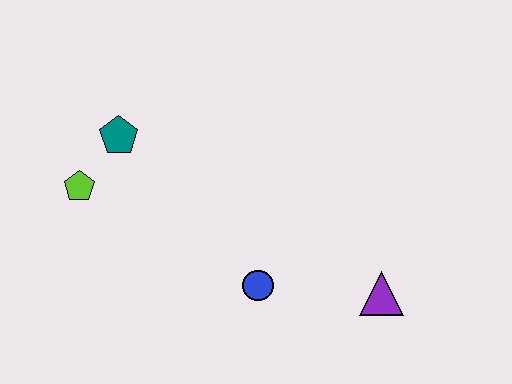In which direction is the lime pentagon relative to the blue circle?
The lime pentagon is to the left of the blue circle.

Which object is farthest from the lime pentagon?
The purple triangle is farthest from the lime pentagon.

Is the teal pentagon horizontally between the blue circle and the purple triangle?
No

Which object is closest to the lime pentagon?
The teal pentagon is closest to the lime pentagon.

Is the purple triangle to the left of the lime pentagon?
No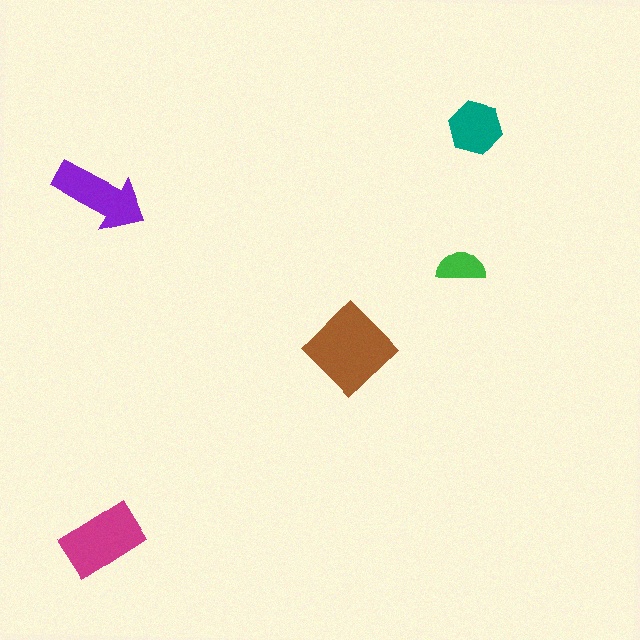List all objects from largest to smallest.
The brown diamond, the magenta rectangle, the purple arrow, the teal hexagon, the green semicircle.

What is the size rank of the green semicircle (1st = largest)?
5th.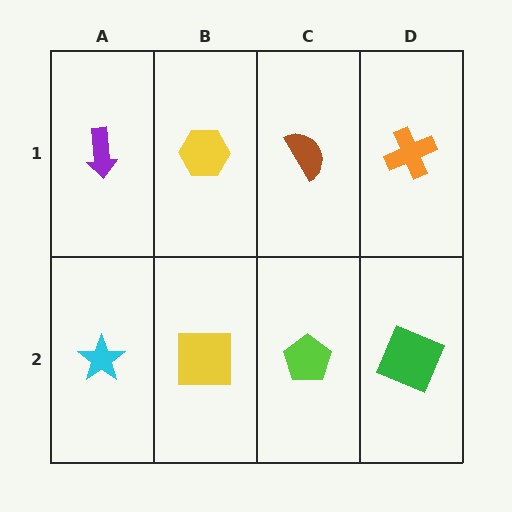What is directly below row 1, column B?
A yellow square.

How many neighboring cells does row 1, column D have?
2.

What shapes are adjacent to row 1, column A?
A cyan star (row 2, column A), a yellow hexagon (row 1, column B).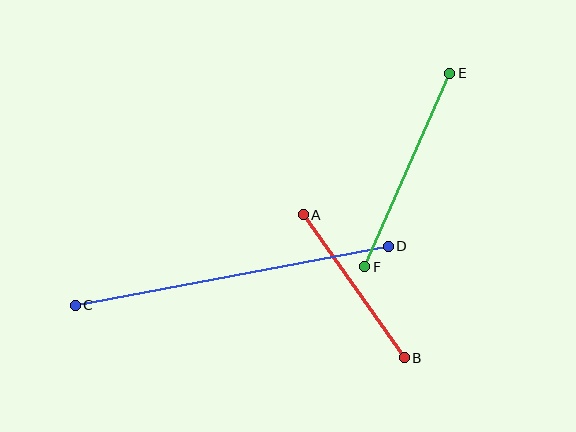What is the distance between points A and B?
The distance is approximately 175 pixels.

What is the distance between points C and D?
The distance is approximately 318 pixels.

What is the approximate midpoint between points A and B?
The midpoint is at approximately (354, 286) pixels.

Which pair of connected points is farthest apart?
Points C and D are farthest apart.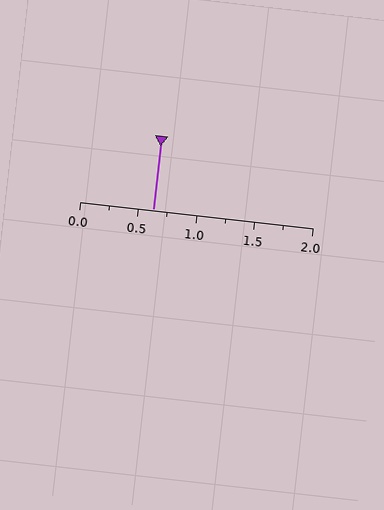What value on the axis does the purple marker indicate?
The marker indicates approximately 0.62.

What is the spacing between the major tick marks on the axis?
The major ticks are spaced 0.5 apart.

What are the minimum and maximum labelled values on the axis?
The axis runs from 0.0 to 2.0.